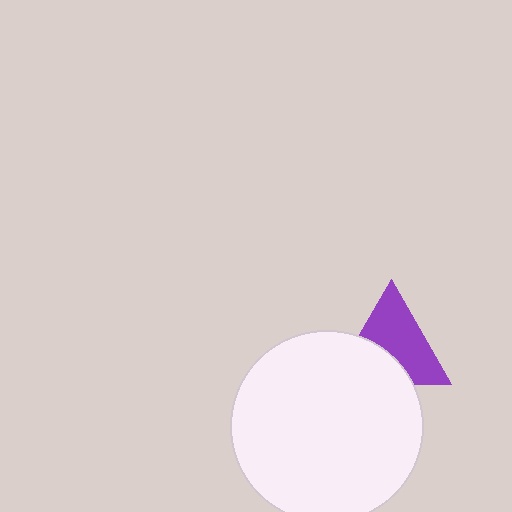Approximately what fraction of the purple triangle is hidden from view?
Roughly 38% of the purple triangle is hidden behind the white circle.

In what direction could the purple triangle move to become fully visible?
The purple triangle could move up. That would shift it out from behind the white circle entirely.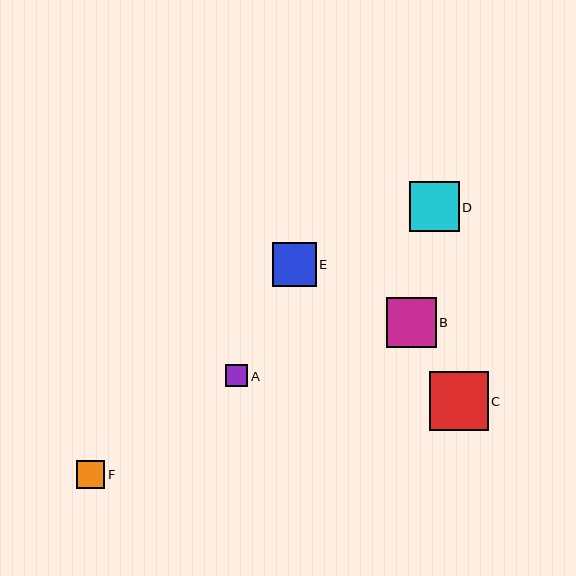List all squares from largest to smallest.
From largest to smallest: C, B, D, E, F, A.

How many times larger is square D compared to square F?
Square D is approximately 1.7 times the size of square F.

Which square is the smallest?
Square A is the smallest with a size of approximately 22 pixels.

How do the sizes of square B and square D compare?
Square B and square D are approximately the same size.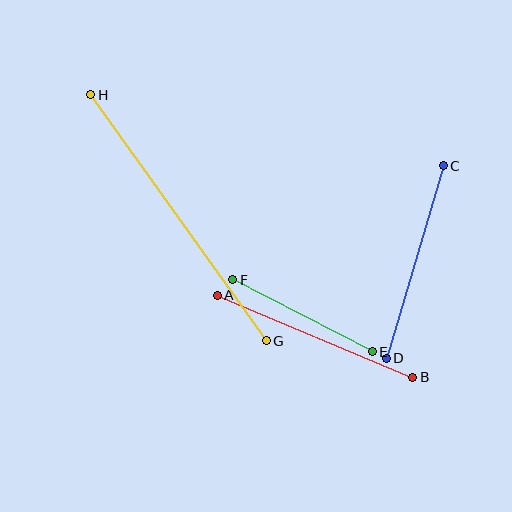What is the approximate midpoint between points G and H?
The midpoint is at approximately (178, 218) pixels.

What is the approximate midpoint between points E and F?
The midpoint is at approximately (303, 316) pixels.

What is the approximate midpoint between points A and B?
The midpoint is at approximately (315, 336) pixels.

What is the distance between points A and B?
The distance is approximately 212 pixels.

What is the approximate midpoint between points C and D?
The midpoint is at approximately (415, 262) pixels.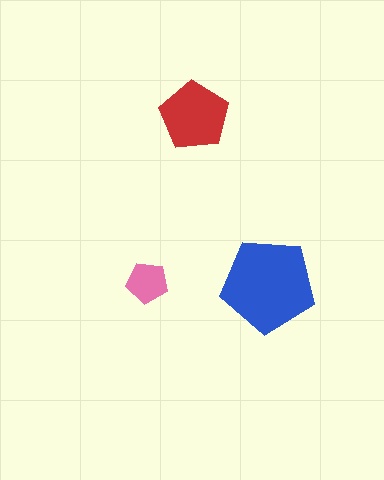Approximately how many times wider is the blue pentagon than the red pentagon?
About 1.5 times wider.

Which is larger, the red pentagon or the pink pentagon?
The red one.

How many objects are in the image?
There are 3 objects in the image.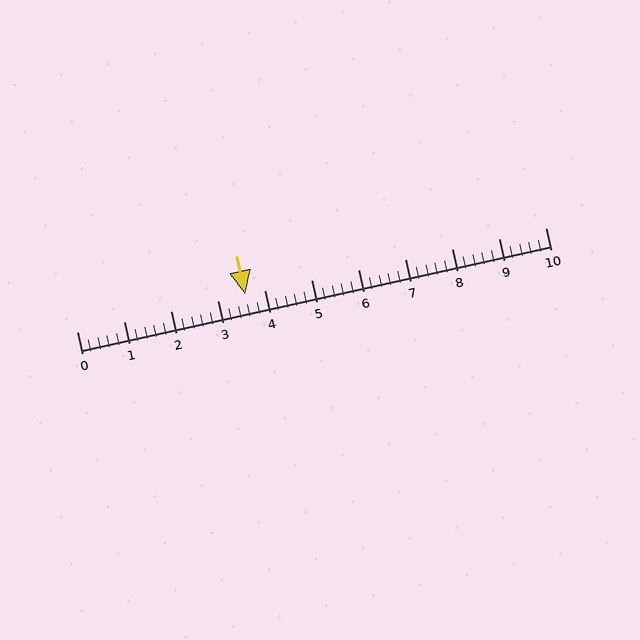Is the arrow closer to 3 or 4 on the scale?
The arrow is closer to 4.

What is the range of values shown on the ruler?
The ruler shows values from 0 to 10.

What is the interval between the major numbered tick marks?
The major tick marks are spaced 1 units apart.